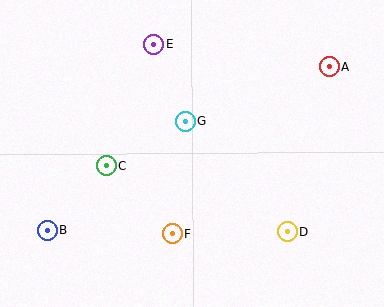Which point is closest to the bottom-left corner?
Point B is closest to the bottom-left corner.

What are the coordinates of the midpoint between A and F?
The midpoint between A and F is at (251, 150).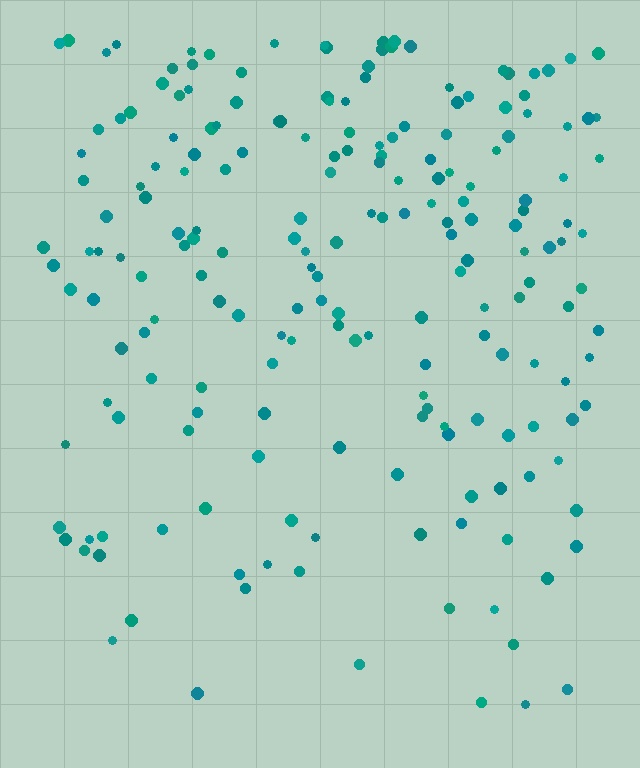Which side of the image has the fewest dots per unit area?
The bottom.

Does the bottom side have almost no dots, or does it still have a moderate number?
Still a moderate number, just noticeably fewer than the top.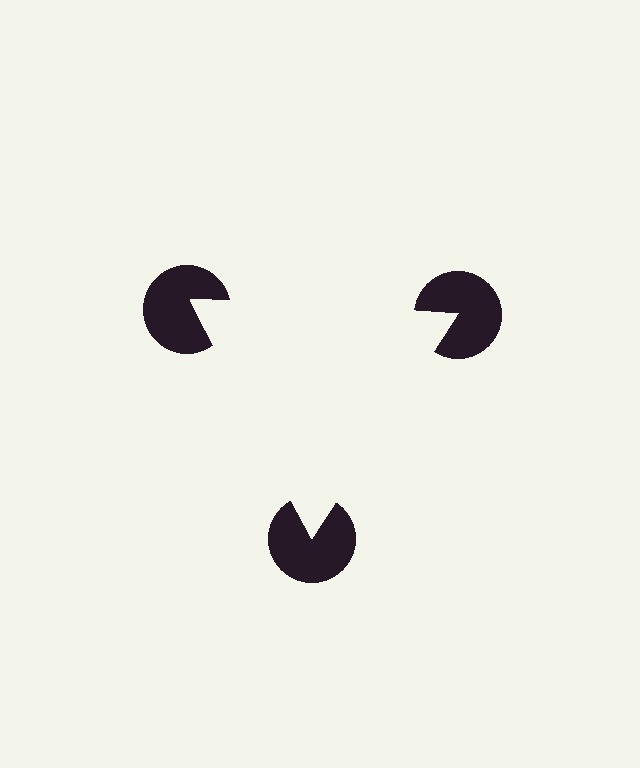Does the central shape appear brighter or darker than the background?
It typically appears slightly brighter than the background, even though no actual brightness change is drawn.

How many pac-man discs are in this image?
There are 3 — one at each vertex of the illusory triangle.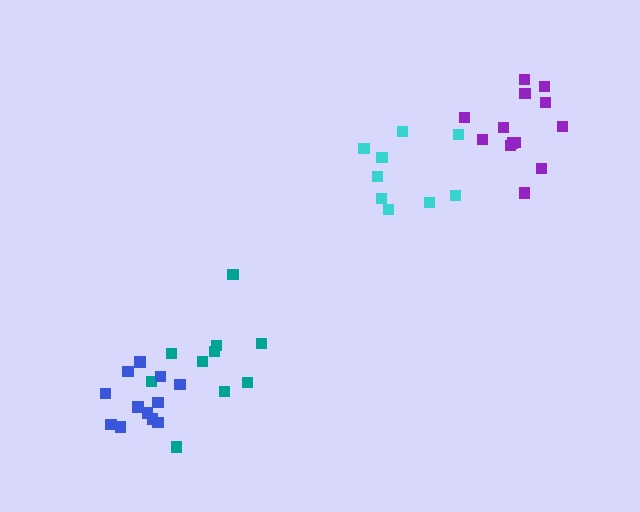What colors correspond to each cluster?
The clusters are colored: teal, cyan, purple, blue.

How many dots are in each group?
Group 1: 10 dots, Group 2: 9 dots, Group 3: 13 dots, Group 4: 12 dots (44 total).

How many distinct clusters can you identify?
There are 4 distinct clusters.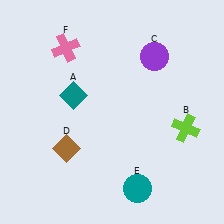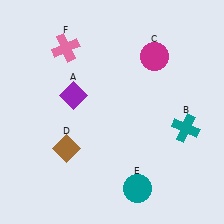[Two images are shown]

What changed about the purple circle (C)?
In Image 1, C is purple. In Image 2, it changed to magenta.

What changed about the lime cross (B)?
In Image 1, B is lime. In Image 2, it changed to teal.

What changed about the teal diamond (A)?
In Image 1, A is teal. In Image 2, it changed to purple.